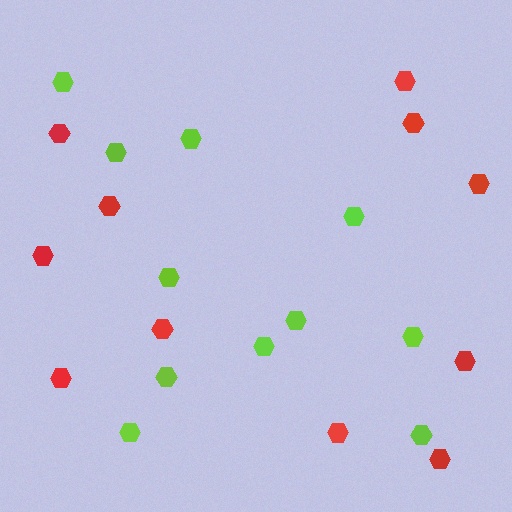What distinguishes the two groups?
There are 2 groups: one group of red hexagons (11) and one group of lime hexagons (11).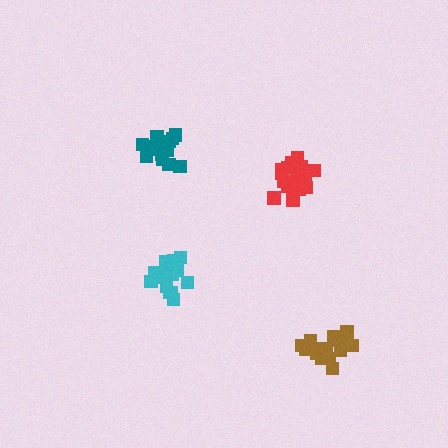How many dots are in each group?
Group 1: 18 dots, Group 2: 17 dots, Group 3: 15 dots, Group 4: 20 dots (70 total).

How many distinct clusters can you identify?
There are 4 distinct clusters.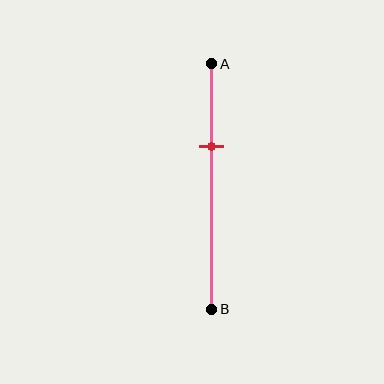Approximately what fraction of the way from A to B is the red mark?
The red mark is approximately 35% of the way from A to B.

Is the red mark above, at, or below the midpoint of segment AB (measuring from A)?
The red mark is above the midpoint of segment AB.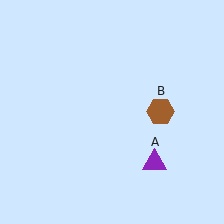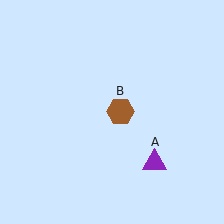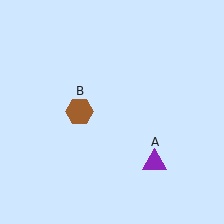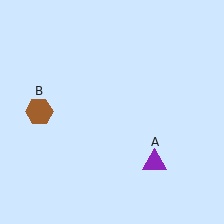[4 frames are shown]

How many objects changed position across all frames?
1 object changed position: brown hexagon (object B).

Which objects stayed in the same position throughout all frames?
Purple triangle (object A) remained stationary.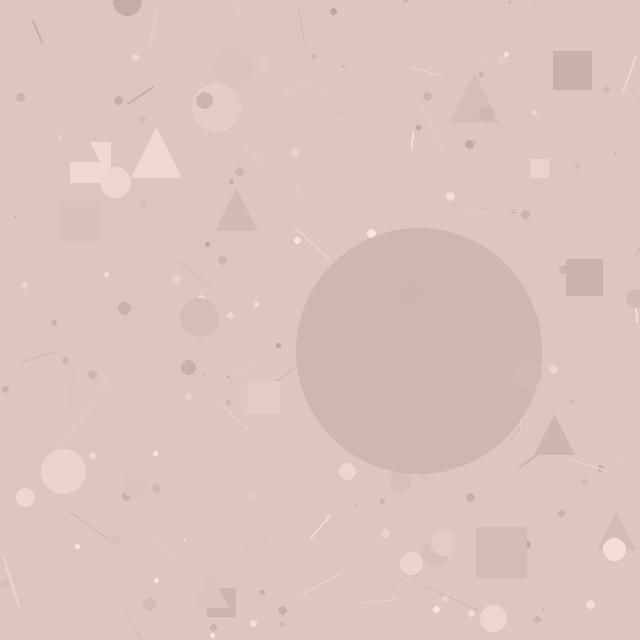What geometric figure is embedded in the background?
A circle is embedded in the background.